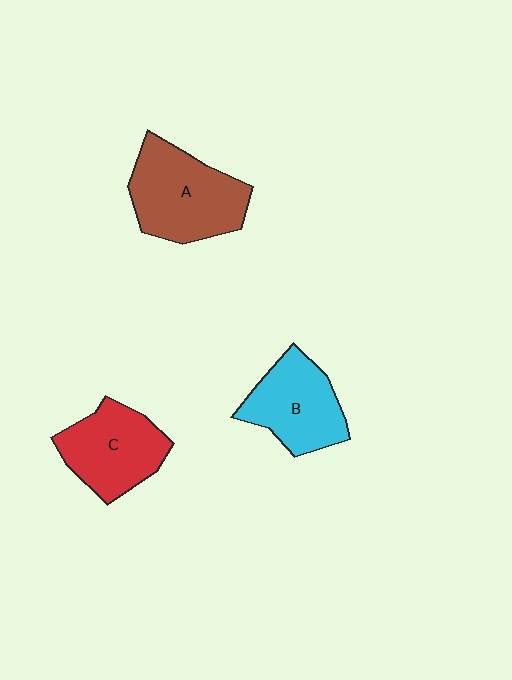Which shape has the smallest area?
Shape B (cyan).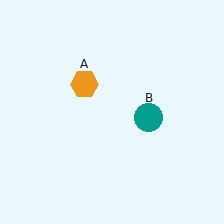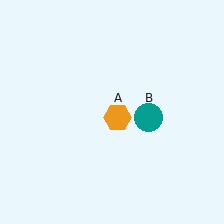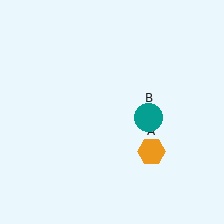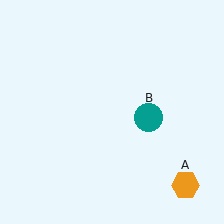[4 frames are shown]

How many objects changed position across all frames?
1 object changed position: orange hexagon (object A).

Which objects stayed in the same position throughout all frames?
Teal circle (object B) remained stationary.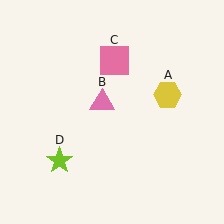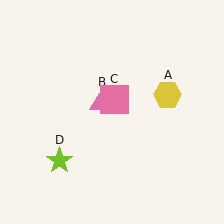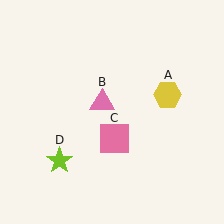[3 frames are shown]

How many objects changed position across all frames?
1 object changed position: pink square (object C).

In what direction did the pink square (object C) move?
The pink square (object C) moved down.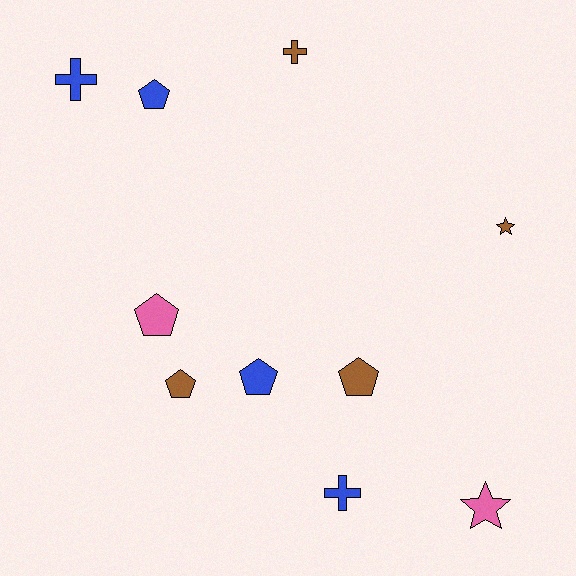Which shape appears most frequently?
Pentagon, with 5 objects.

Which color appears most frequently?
Blue, with 4 objects.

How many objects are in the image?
There are 10 objects.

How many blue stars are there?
There are no blue stars.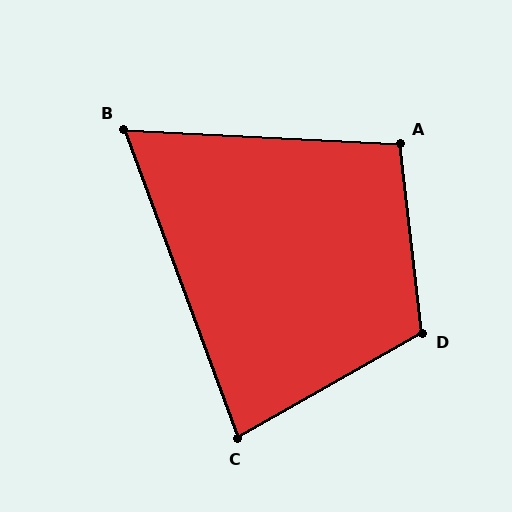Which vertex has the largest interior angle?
D, at approximately 113 degrees.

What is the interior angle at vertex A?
Approximately 99 degrees (obtuse).